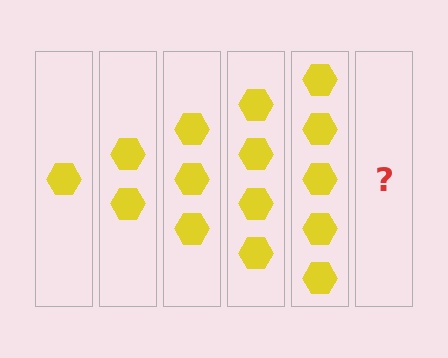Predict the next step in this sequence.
The next step is 6 hexagons.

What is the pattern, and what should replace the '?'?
The pattern is that each step adds one more hexagon. The '?' should be 6 hexagons.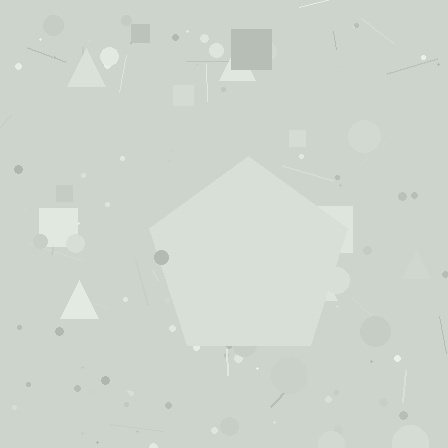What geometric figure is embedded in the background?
A pentagon is embedded in the background.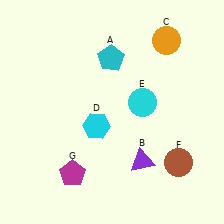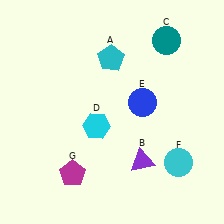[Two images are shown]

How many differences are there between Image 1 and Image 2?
There are 3 differences between the two images.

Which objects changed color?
C changed from orange to teal. E changed from cyan to blue. F changed from brown to cyan.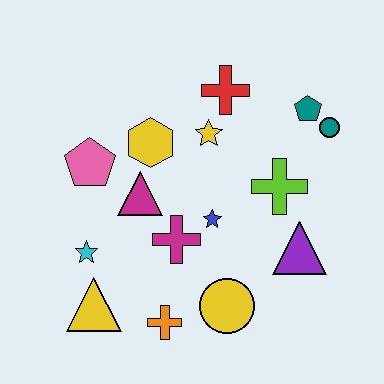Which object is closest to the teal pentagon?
The teal circle is closest to the teal pentagon.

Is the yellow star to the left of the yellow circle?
Yes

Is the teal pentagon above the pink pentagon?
Yes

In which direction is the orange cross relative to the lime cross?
The orange cross is below the lime cross.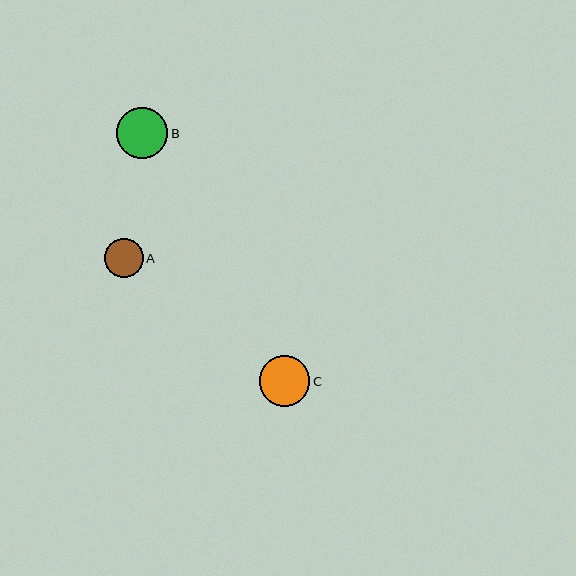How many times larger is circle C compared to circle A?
Circle C is approximately 1.3 times the size of circle A.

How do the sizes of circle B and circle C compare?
Circle B and circle C are approximately the same size.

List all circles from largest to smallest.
From largest to smallest: B, C, A.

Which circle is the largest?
Circle B is the largest with a size of approximately 51 pixels.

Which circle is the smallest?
Circle A is the smallest with a size of approximately 39 pixels.